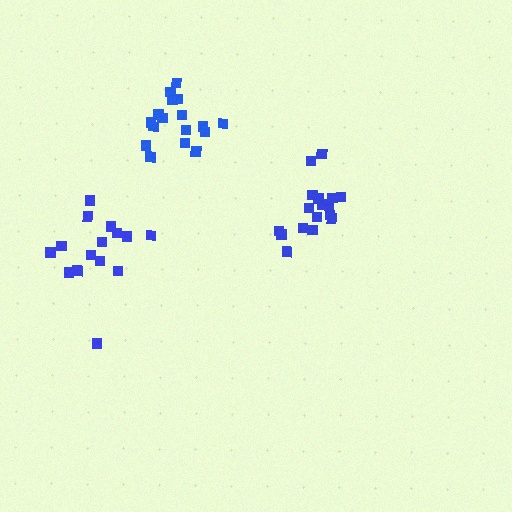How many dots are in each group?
Group 1: 17 dots, Group 2: 17 dots, Group 3: 15 dots (49 total).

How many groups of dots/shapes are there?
There are 3 groups.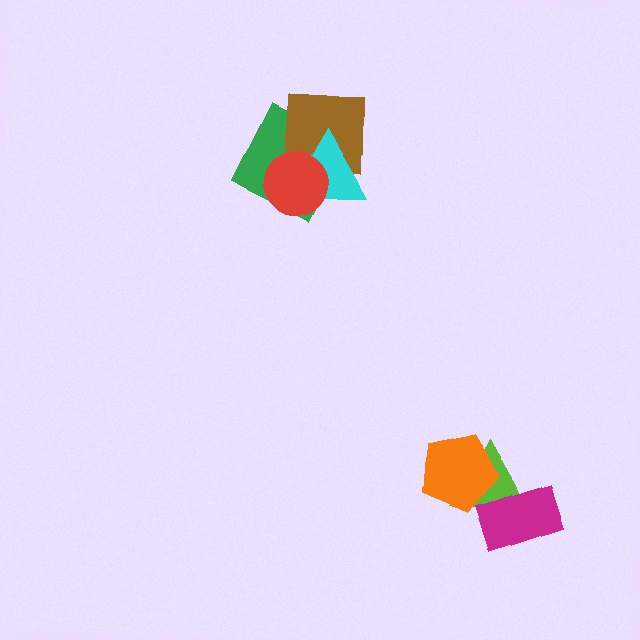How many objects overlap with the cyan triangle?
3 objects overlap with the cyan triangle.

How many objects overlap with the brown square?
3 objects overlap with the brown square.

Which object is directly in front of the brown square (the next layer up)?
The cyan triangle is directly in front of the brown square.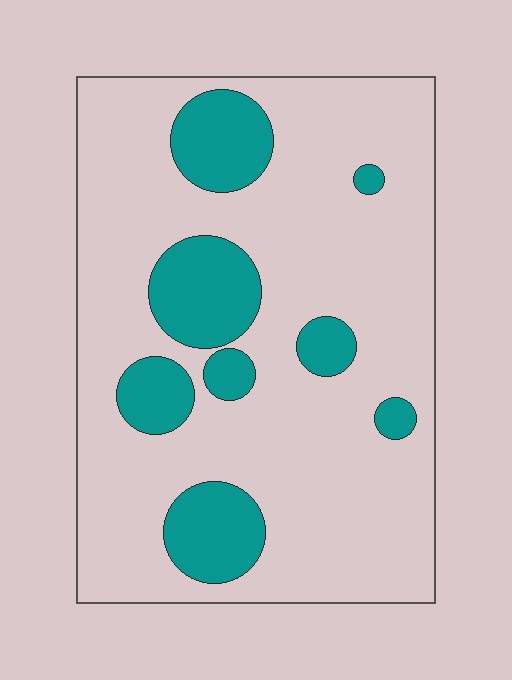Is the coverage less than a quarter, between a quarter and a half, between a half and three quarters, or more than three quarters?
Less than a quarter.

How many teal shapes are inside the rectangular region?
8.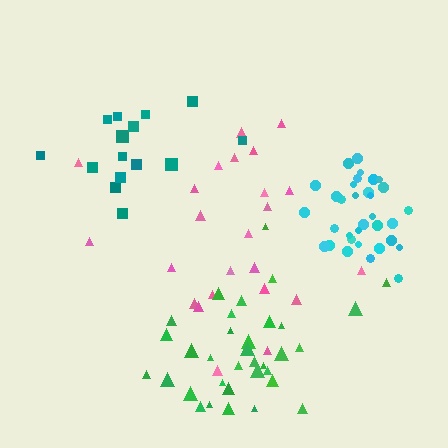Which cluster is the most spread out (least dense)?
Pink.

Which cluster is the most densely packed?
Cyan.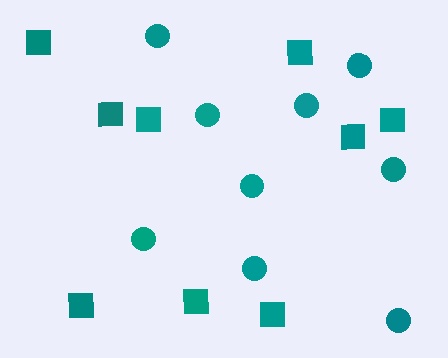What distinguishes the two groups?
There are 2 groups: one group of circles (9) and one group of squares (9).